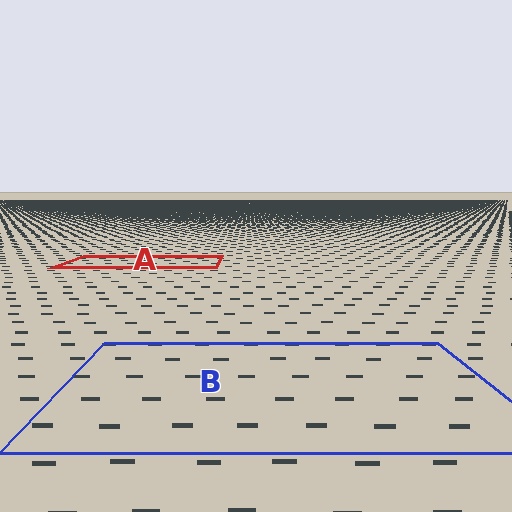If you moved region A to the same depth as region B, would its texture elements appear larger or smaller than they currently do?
They would appear larger. At a closer depth, the same texture elements are projected at a bigger on-screen size.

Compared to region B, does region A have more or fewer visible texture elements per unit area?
Region A has more texture elements per unit area — they are packed more densely because it is farther away.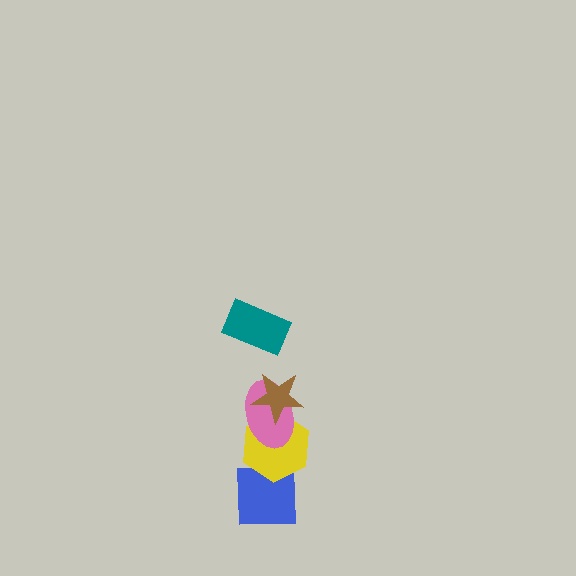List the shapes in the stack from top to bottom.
From top to bottom: the teal rectangle, the brown star, the pink ellipse, the yellow hexagon, the blue square.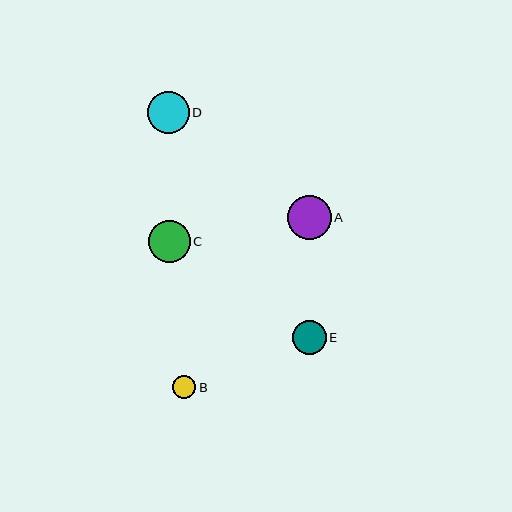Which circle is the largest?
Circle A is the largest with a size of approximately 44 pixels.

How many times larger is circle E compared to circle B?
Circle E is approximately 1.5 times the size of circle B.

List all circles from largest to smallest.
From largest to smallest: A, D, C, E, B.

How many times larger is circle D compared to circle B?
Circle D is approximately 1.9 times the size of circle B.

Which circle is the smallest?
Circle B is the smallest with a size of approximately 23 pixels.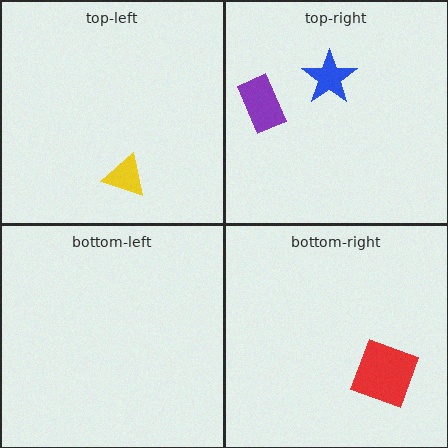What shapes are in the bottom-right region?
The red square.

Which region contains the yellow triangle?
The top-left region.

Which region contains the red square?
The bottom-right region.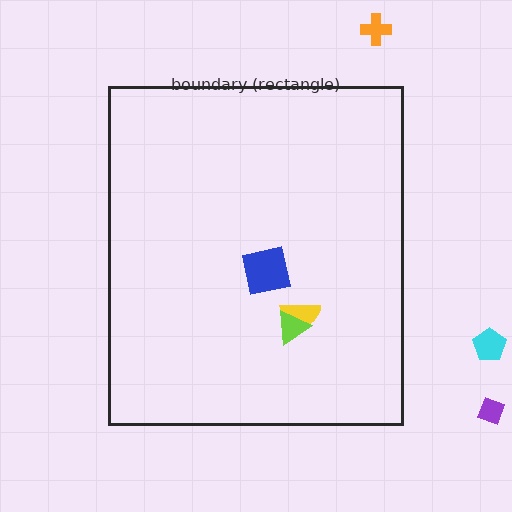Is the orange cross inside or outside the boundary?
Outside.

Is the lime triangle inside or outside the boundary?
Inside.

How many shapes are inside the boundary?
3 inside, 3 outside.